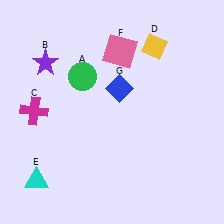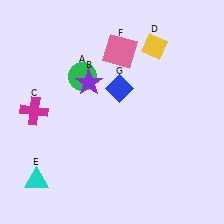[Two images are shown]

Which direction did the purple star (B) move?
The purple star (B) moved right.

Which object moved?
The purple star (B) moved right.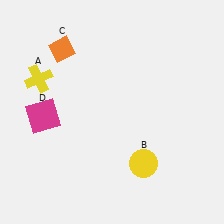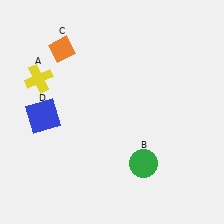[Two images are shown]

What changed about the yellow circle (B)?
In Image 1, B is yellow. In Image 2, it changed to green.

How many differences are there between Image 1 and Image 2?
There are 2 differences between the two images.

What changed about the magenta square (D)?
In Image 1, D is magenta. In Image 2, it changed to blue.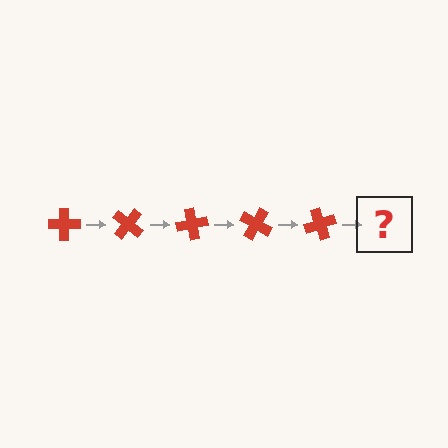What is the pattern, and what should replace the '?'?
The pattern is that the cross rotates 40 degrees each step. The '?' should be a red cross rotated 200 degrees.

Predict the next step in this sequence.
The next step is a red cross rotated 200 degrees.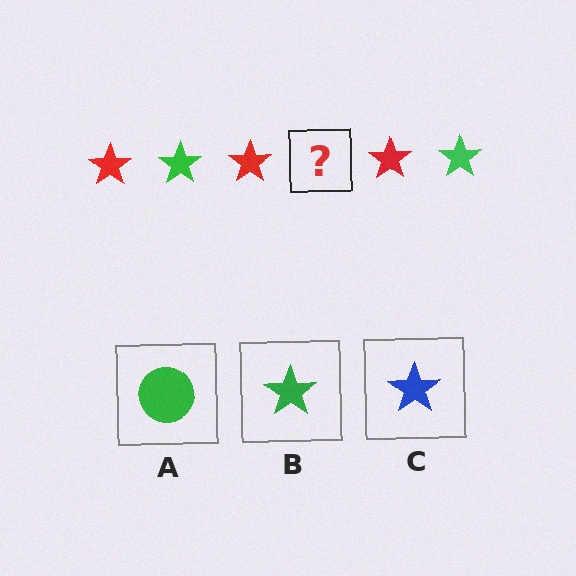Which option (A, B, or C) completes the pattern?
B.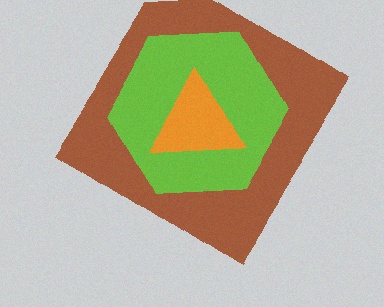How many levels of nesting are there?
3.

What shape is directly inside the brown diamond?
The lime hexagon.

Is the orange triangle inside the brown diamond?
Yes.